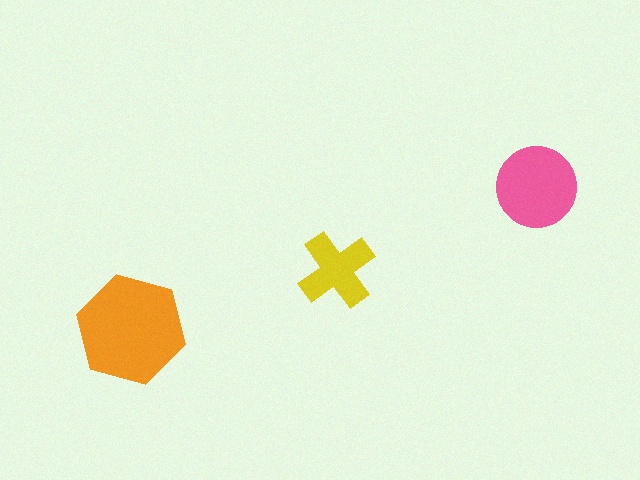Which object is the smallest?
The yellow cross.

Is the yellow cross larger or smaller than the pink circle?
Smaller.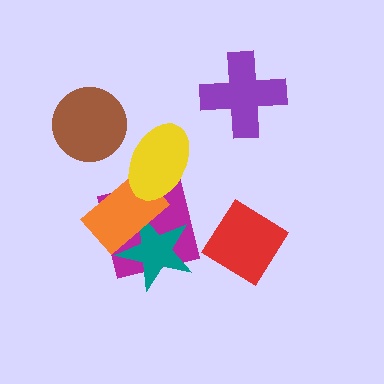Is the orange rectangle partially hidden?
Yes, it is partially covered by another shape.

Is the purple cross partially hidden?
No, no other shape covers it.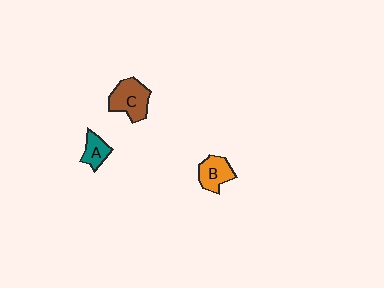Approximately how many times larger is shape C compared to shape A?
Approximately 1.8 times.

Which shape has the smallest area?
Shape A (teal).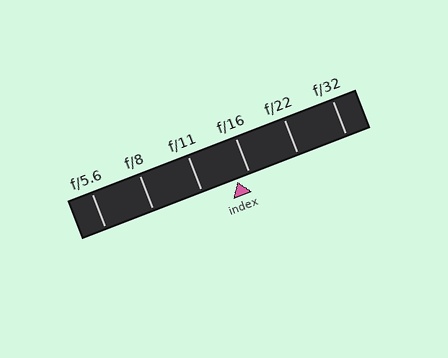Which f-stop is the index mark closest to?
The index mark is closest to f/16.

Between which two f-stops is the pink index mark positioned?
The index mark is between f/11 and f/16.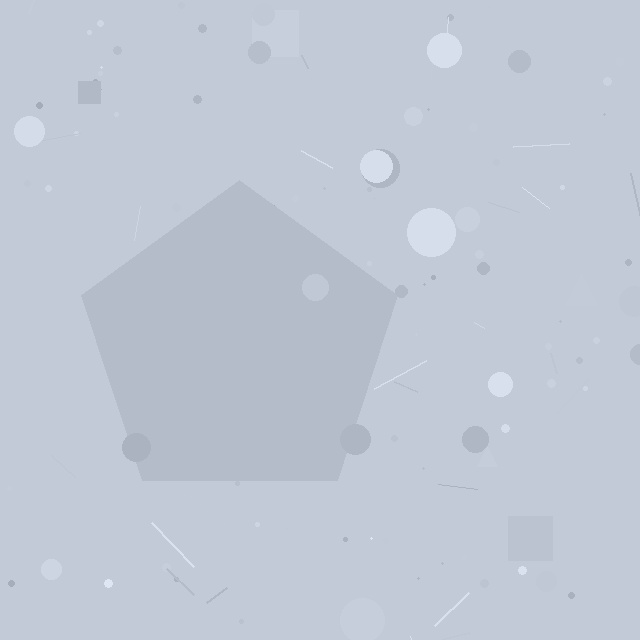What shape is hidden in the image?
A pentagon is hidden in the image.